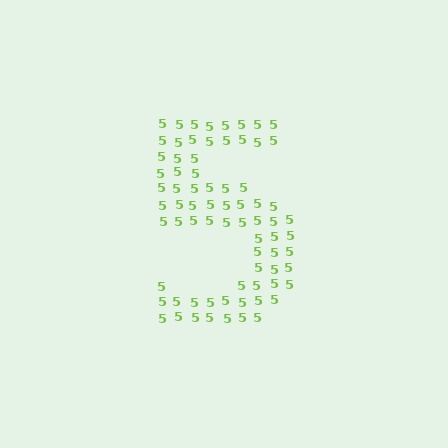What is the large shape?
The large shape is the digit 5.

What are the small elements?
The small elements are digit 5's.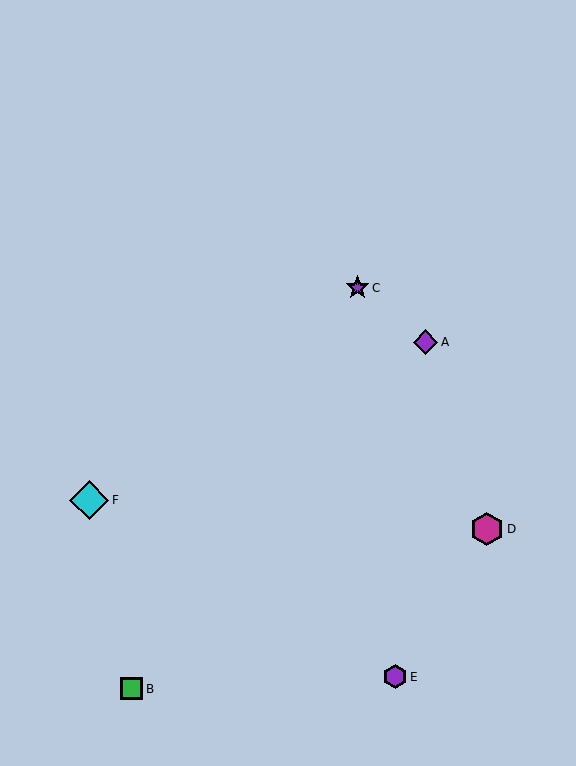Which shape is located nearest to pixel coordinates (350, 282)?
The purple star (labeled C) at (357, 288) is nearest to that location.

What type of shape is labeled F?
Shape F is a cyan diamond.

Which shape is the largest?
The cyan diamond (labeled F) is the largest.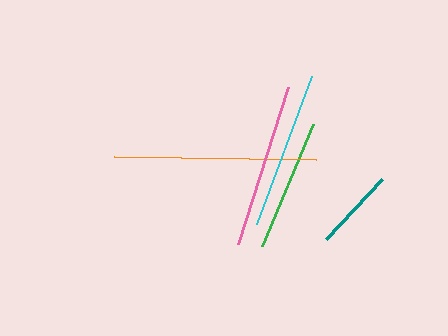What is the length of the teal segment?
The teal segment is approximately 81 pixels long.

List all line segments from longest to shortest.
From longest to shortest: orange, pink, cyan, green, teal.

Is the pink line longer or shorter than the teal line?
The pink line is longer than the teal line.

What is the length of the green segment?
The green segment is approximately 132 pixels long.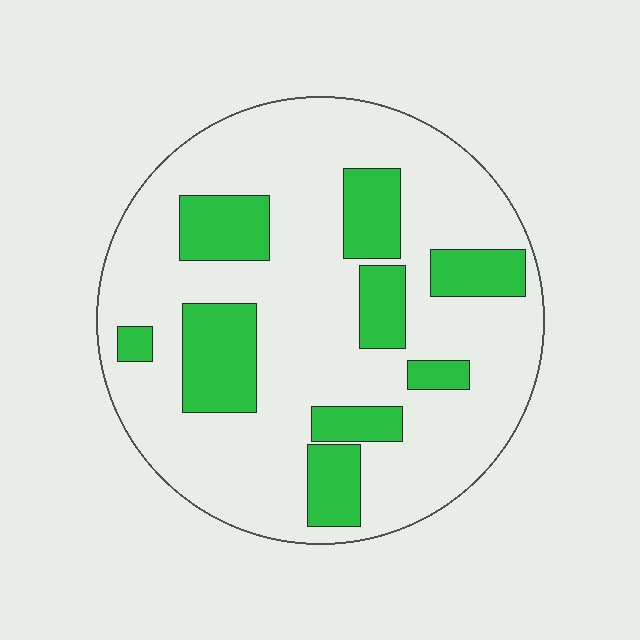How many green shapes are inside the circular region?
9.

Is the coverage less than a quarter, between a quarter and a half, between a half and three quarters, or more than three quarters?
Less than a quarter.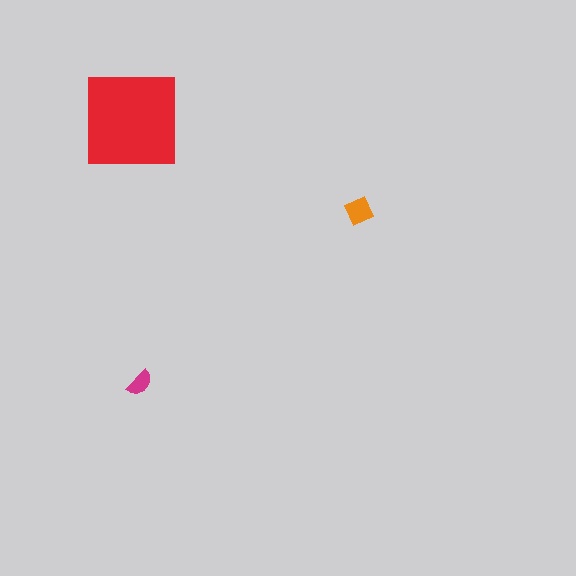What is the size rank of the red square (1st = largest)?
1st.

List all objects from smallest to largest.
The magenta semicircle, the orange diamond, the red square.